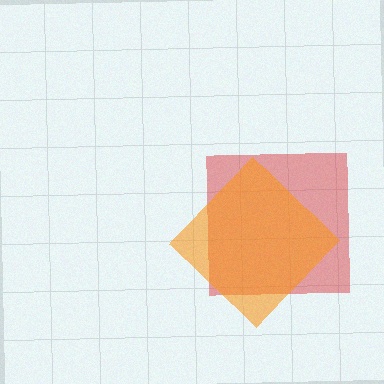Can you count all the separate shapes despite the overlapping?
Yes, there are 2 separate shapes.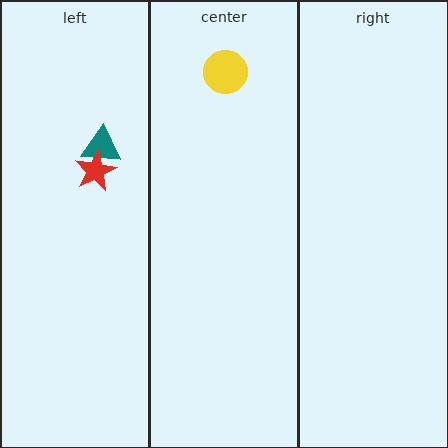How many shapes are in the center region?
1.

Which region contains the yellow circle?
The center region.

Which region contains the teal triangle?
The left region.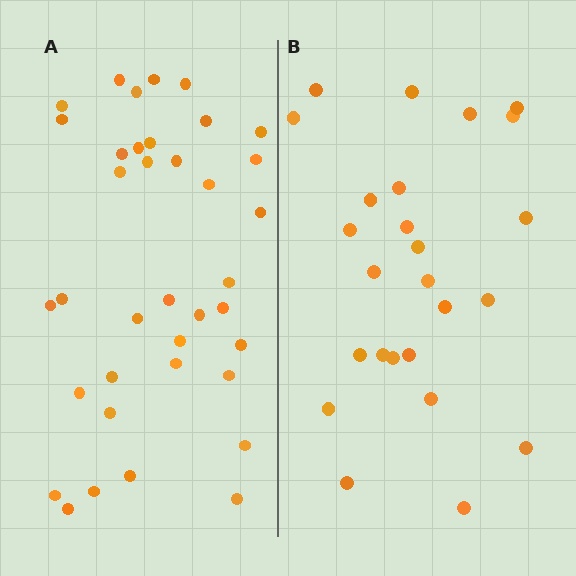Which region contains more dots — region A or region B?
Region A (the left region) has more dots.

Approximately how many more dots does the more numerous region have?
Region A has roughly 12 or so more dots than region B.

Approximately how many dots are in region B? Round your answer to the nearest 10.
About 20 dots. (The exact count is 25, which rounds to 20.)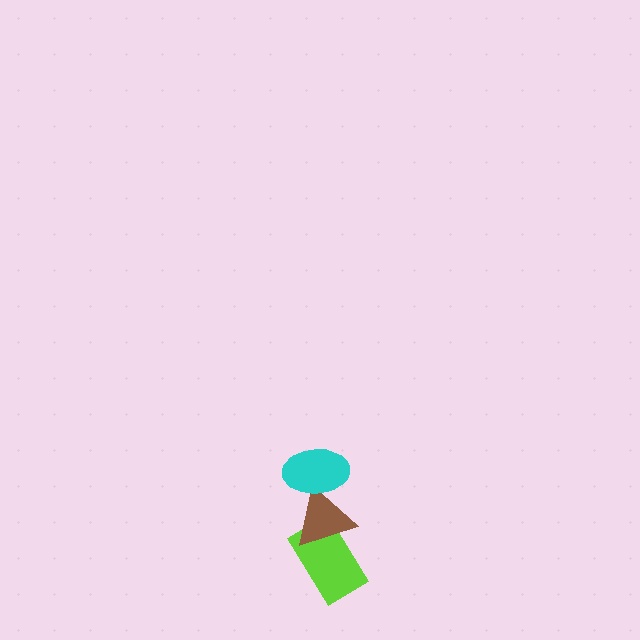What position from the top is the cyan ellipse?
The cyan ellipse is 1st from the top.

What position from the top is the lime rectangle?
The lime rectangle is 3rd from the top.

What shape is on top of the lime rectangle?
The brown triangle is on top of the lime rectangle.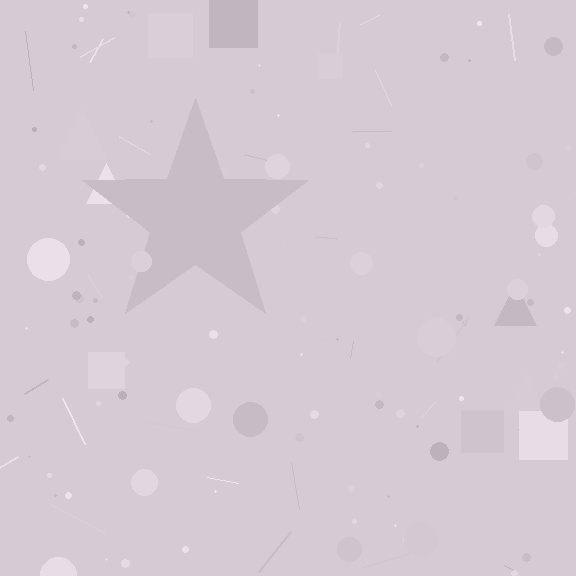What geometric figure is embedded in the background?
A star is embedded in the background.